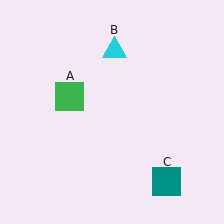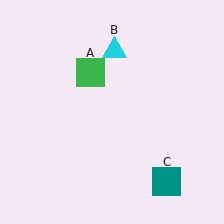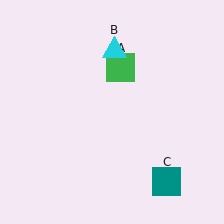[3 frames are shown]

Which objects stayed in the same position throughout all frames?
Cyan triangle (object B) and teal square (object C) remained stationary.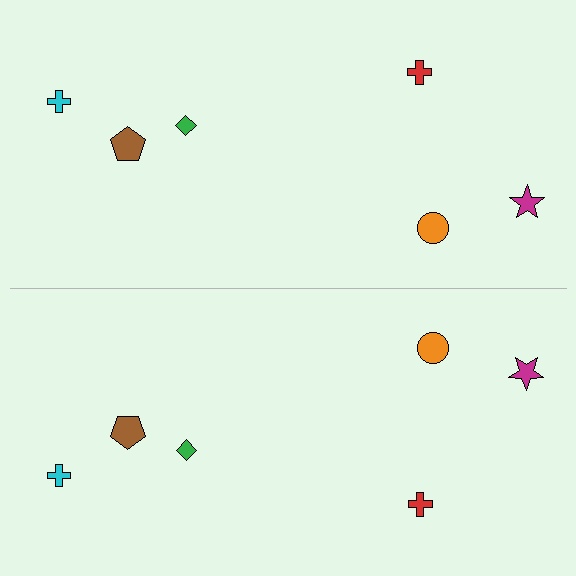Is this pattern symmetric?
Yes, this pattern has bilateral (reflection) symmetry.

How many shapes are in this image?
There are 12 shapes in this image.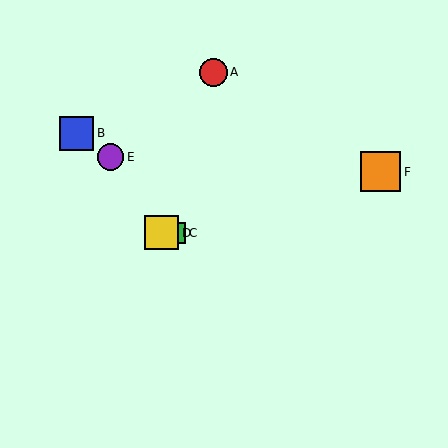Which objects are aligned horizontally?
Objects C, D are aligned horizontally.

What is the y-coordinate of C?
Object C is at y≈233.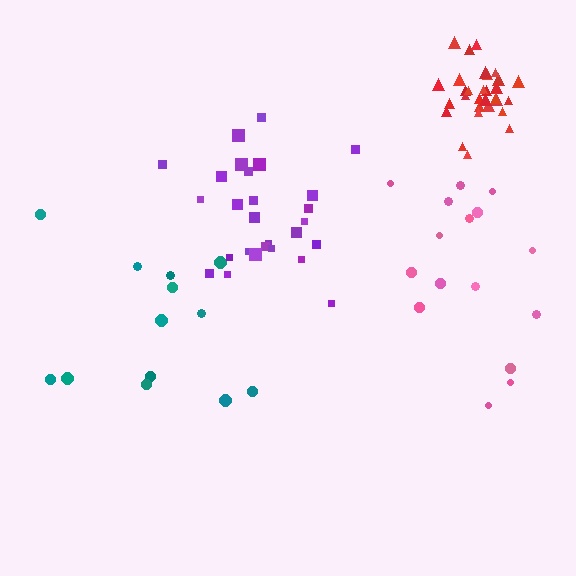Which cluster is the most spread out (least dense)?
Teal.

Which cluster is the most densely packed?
Red.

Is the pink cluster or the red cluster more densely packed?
Red.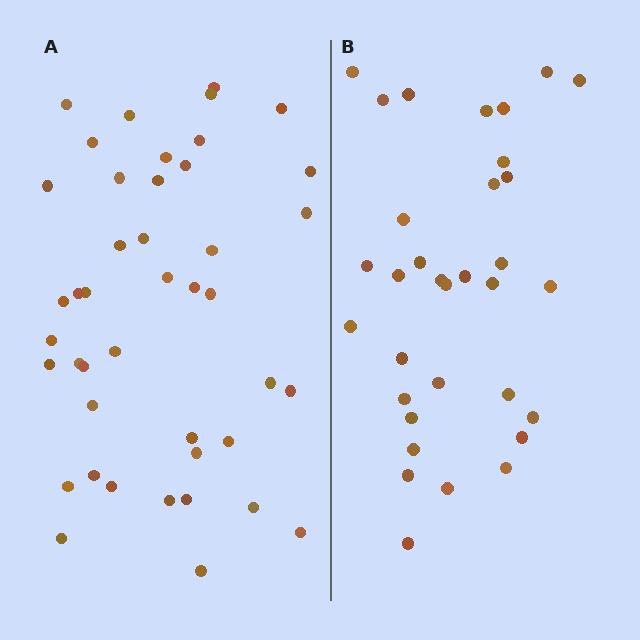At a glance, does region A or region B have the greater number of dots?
Region A (the left region) has more dots.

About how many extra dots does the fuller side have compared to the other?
Region A has roughly 10 or so more dots than region B.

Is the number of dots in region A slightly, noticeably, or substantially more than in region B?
Region A has noticeably more, but not dramatically so. The ratio is roughly 1.3 to 1.